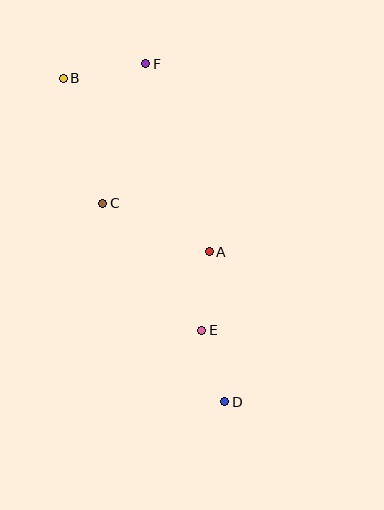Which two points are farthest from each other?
Points B and D are farthest from each other.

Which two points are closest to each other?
Points D and E are closest to each other.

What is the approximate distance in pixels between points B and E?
The distance between B and E is approximately 287 pixels.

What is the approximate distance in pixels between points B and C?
The distance between B and C is approximately 131 pixels.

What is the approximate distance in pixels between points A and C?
The distance between A and C is approximately 117 pixels.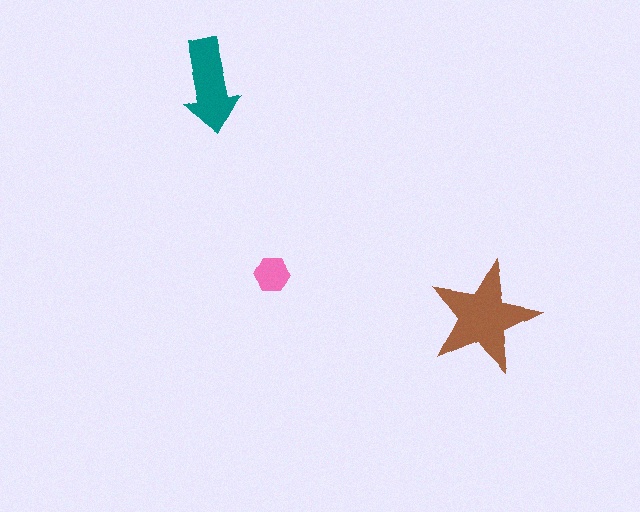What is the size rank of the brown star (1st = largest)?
1st.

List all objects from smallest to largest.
The pink hexagon, the teal arrow, the brown star.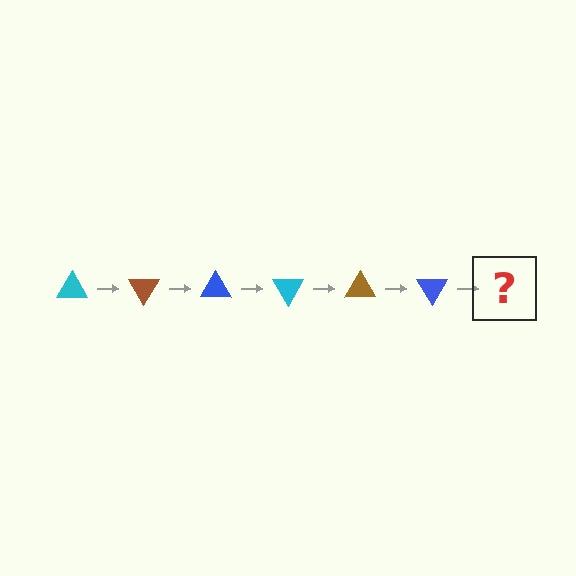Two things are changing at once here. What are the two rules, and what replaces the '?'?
The two rules are that it rotates 60 degrees each step and the color cycles through cyan, brown, and blue. The '?' should be a cyan triangle, rotated 360 degrees from the start.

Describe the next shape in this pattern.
It should be a cyan triangle, rotated 360 degrees from the start.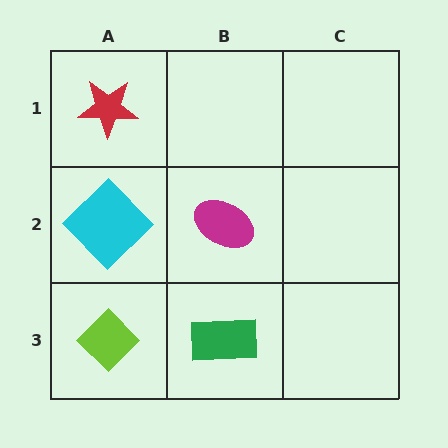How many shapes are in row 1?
1 shape.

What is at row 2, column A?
A cyan diamond.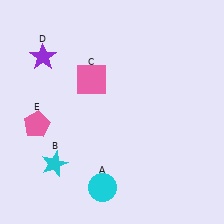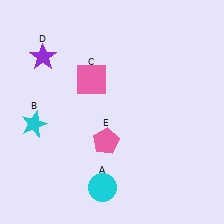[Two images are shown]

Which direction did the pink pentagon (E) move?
The pink pentagon (E) moved right.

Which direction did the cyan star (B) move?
The cyan star (B) moved up.